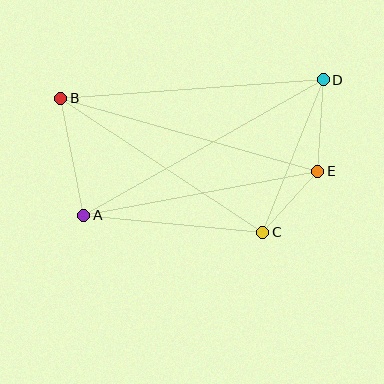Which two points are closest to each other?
Points C and E are closest to each other.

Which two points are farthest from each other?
Points A and D are farthest from each other.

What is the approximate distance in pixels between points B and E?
The distance between B and E is approximately 267 pixels.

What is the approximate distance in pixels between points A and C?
The distance between A and C is approximately 180 pixels.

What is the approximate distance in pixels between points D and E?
The distance between D and E is approximately 91 pixels.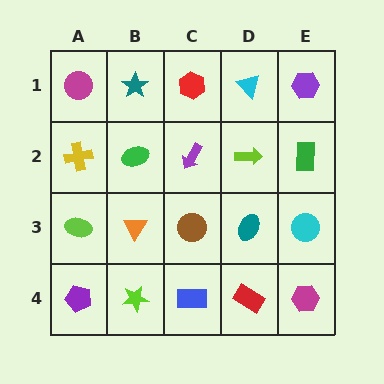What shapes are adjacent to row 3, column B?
A green ellipse (row 2, column B), a lime star (row 4, column B), a lime ellipse (row 3, column A), a brown circle (row 3, column C).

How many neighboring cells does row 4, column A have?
2.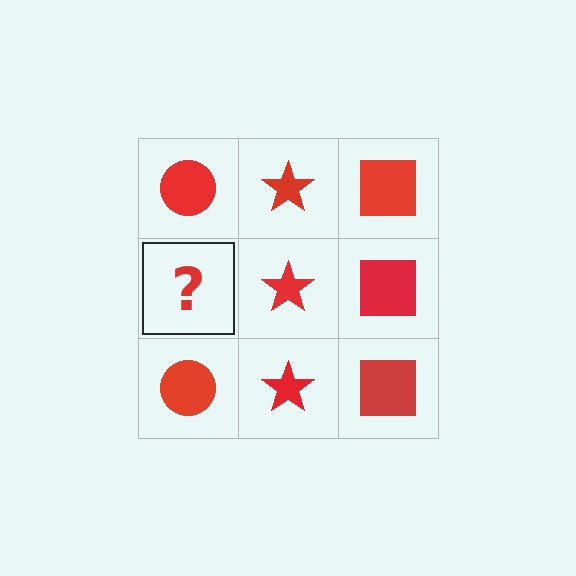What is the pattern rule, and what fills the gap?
The rule is that each column has a consistent shape. The gap should be filled with a red circle.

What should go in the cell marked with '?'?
The missing cell should contain a red circle.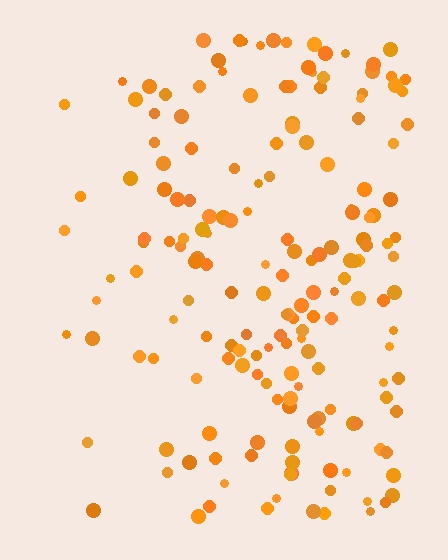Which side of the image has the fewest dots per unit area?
The left.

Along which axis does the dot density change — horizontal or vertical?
Horizontal.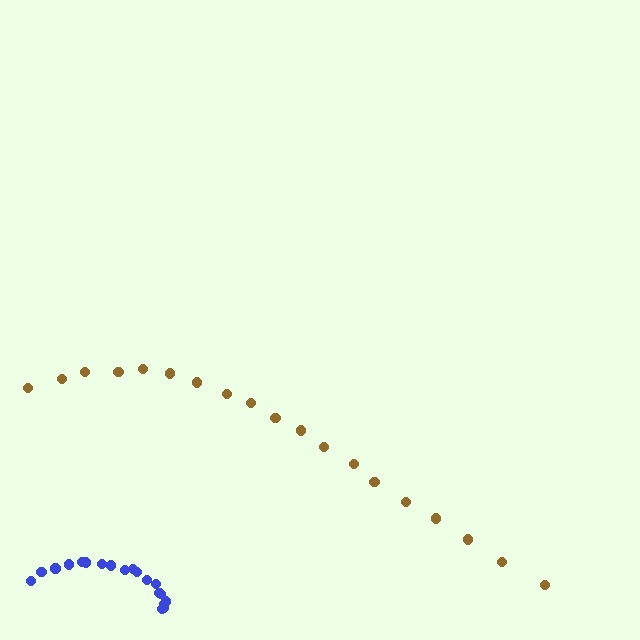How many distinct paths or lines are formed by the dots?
There are 2 distinct paths.